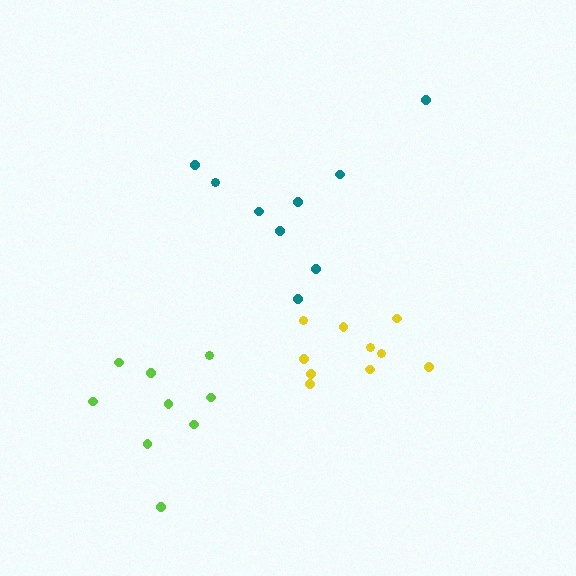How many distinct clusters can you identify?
There are 3 distinct clusters.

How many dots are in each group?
Group 1: 9 dots, Group 2: 9 dots, Group 3: 10 dots (28 total).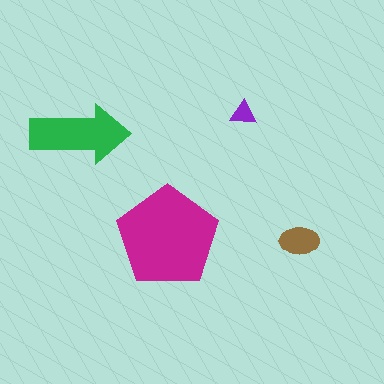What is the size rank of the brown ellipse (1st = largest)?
3rd.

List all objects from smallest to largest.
The purple triangle, the brown ellipse, the green arrow, the magenta pentagon.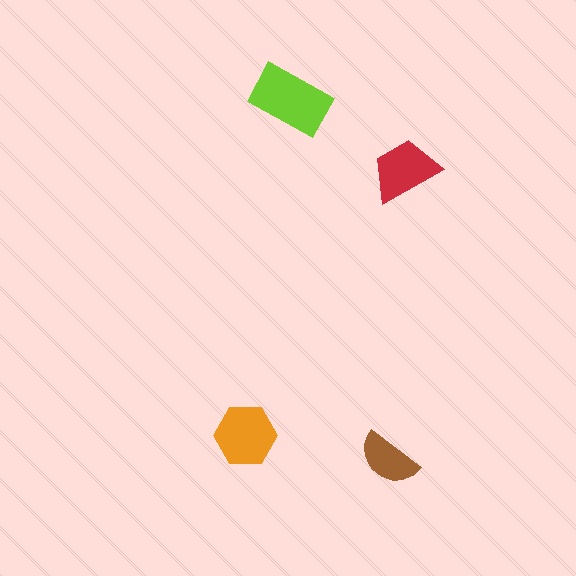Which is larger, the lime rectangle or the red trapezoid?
The lime rectangle.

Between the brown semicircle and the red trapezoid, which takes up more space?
The red trapezoid.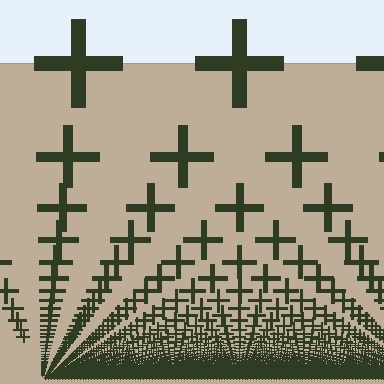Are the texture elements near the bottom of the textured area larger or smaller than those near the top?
Smaller. The gradient is inverted — elements near the bottom are smaller and denser.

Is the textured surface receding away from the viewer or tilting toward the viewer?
The surface appears to tilt toward the viewer. Texture elements get larger and sparser toward the top.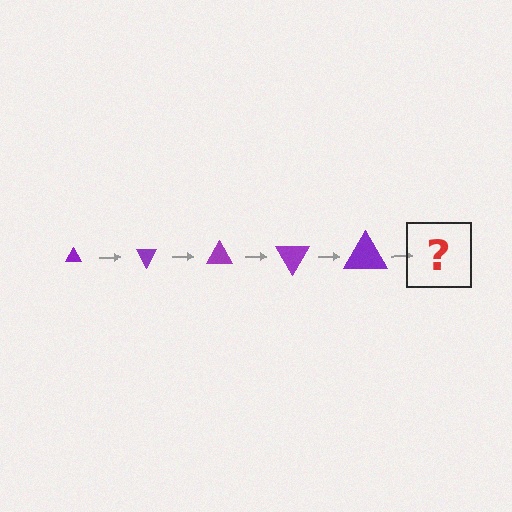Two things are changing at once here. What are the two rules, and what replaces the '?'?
The two rules are that the triangle grows larger each step and it rotates 60 degrees each step. The '?' should be a triangle, larger than the previous one and rotated 300 degrees from the start.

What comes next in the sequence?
The next element should be a triangle, larger than the previous one and rotated 300 degrees from the start.